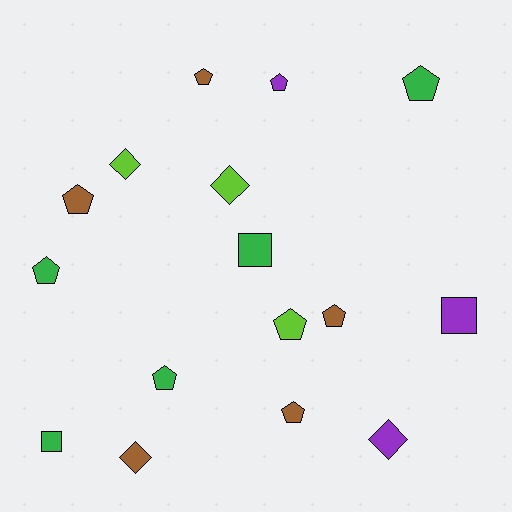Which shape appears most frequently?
Pentagon, with 9 objects.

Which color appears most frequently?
Green, with 5 objects.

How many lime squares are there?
There are no lime squares.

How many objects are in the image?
There are 16 objects.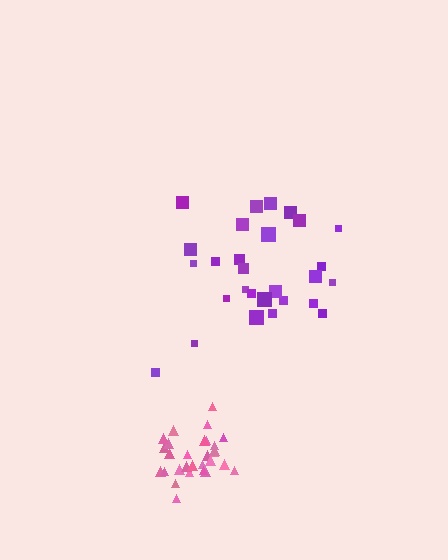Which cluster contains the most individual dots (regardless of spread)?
Pink (29).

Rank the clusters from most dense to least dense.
pink, purple.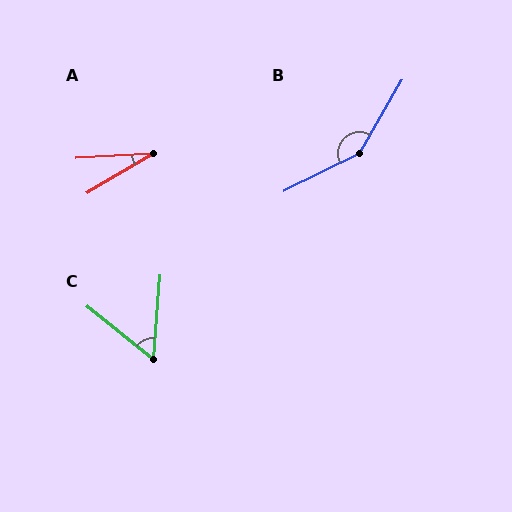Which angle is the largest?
B, at approximately 146 degrees.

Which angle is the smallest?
A, at approximately 28 degrees.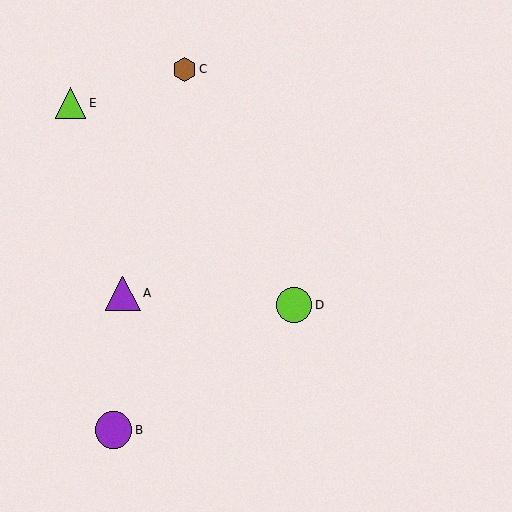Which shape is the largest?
The purple circle (labeled B) is the largest.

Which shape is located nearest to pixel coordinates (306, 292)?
The lime circle (labeled D) at (294, 305) is nearest to that location.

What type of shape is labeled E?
Shape E is a lime triangle.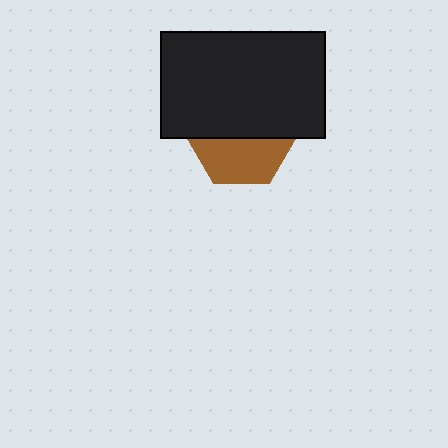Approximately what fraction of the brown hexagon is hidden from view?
Roughly 56% of the brown hexagon is hidden behind the black rectangle.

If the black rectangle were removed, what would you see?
You would see the complete brown hexagon.